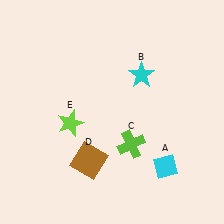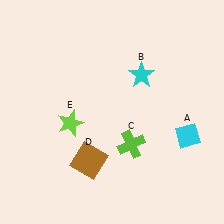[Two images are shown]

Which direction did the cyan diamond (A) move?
The cyan diamond (A) moved up.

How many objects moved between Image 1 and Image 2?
1 object moved between the two images.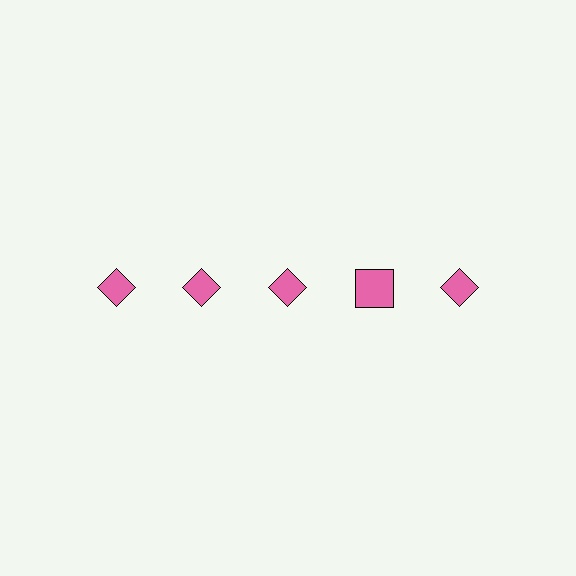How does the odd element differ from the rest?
It has a different shape: square instead of diamond.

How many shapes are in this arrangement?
There are 5 shapes arranged in a grid pattern.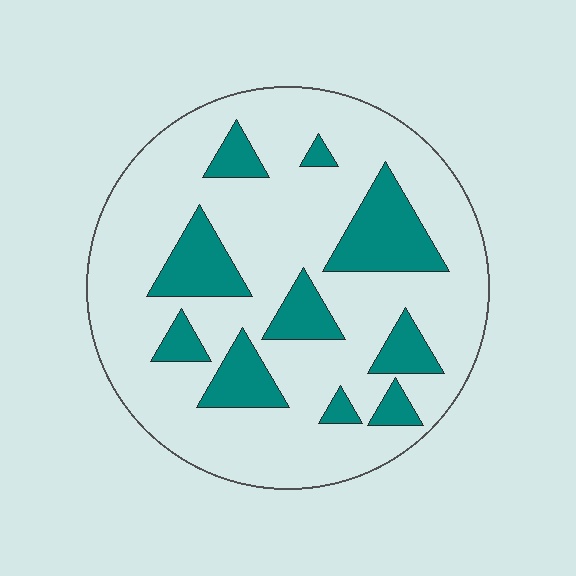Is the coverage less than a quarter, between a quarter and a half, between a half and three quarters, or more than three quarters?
Less than a quarter.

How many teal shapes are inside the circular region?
10.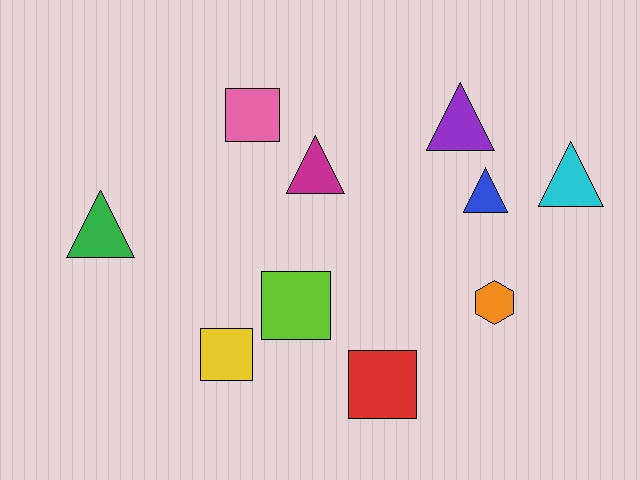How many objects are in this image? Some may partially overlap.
There are 10 objects.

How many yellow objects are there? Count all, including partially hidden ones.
There is 1 yellow object.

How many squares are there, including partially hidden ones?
There are 4 squares.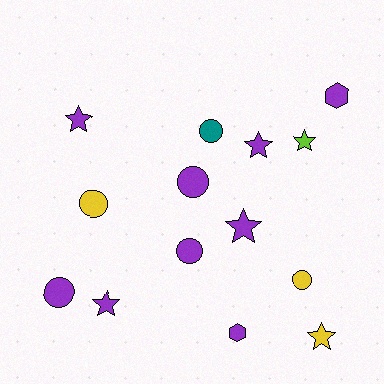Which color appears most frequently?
Purple, with 9 objects.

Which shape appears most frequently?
Star, with 6 objects.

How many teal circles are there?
There is 1 teal circle.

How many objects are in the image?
There are 14 objects.